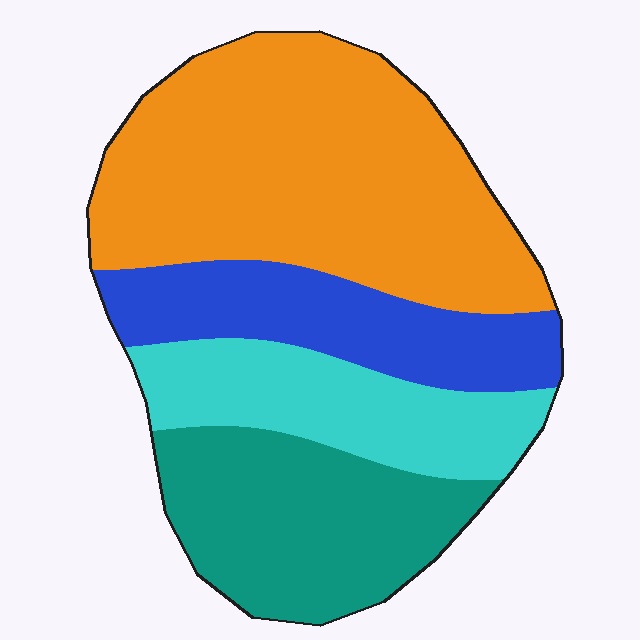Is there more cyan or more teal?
Teal.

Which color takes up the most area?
Orange, at roughly 40%.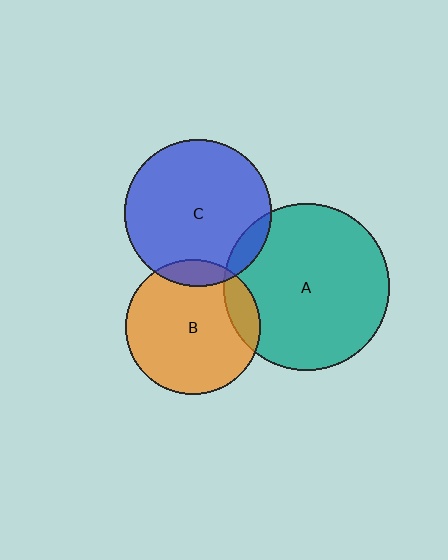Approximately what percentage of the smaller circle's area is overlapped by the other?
Approximately 10%.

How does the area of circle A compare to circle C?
Approximately 1.3 times.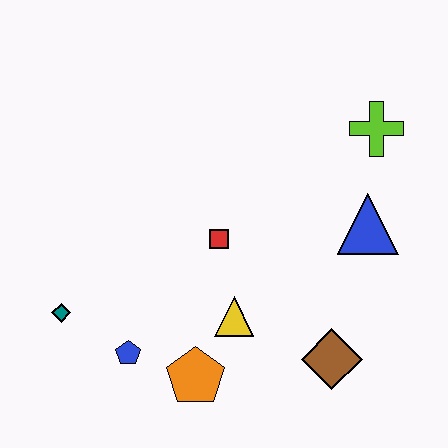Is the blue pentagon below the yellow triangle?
Yes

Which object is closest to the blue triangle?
The lime cross is closest to the blue triangle.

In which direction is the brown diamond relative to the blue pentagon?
The brown diamond is to the right of the blue pentagon.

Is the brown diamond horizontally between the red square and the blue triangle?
Yes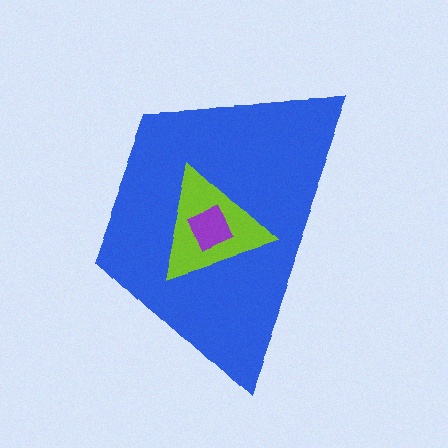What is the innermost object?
The purple square.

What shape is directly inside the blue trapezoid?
The lime triangle.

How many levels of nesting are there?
3.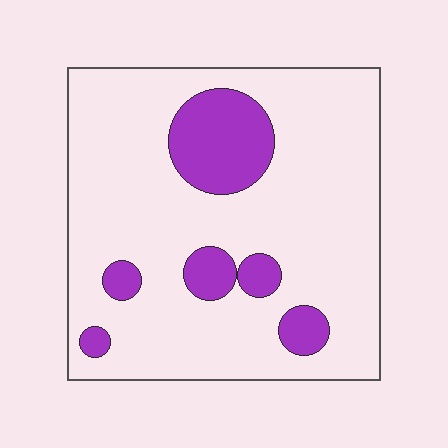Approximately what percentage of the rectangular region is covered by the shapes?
Approximately 15%.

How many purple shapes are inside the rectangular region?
6.